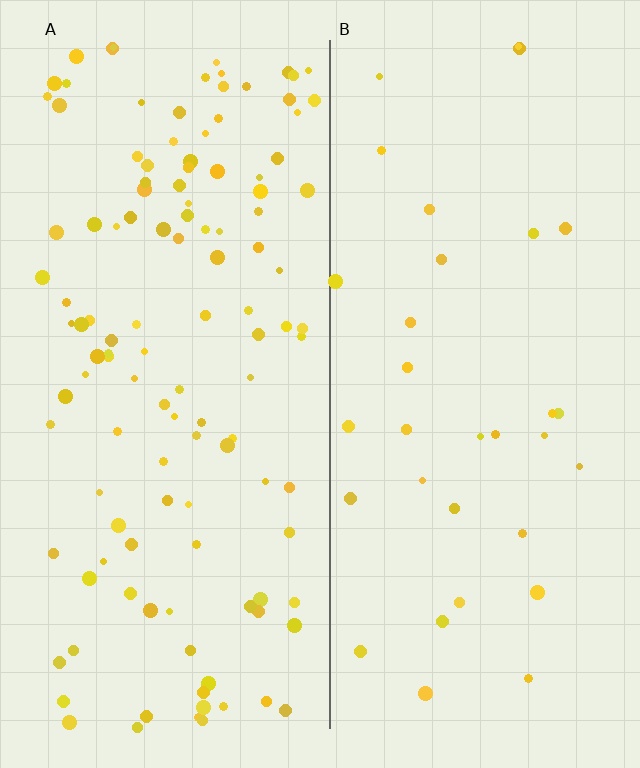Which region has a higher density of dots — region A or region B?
A (the left).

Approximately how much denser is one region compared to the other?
Approximately 3.7× — region A over region B.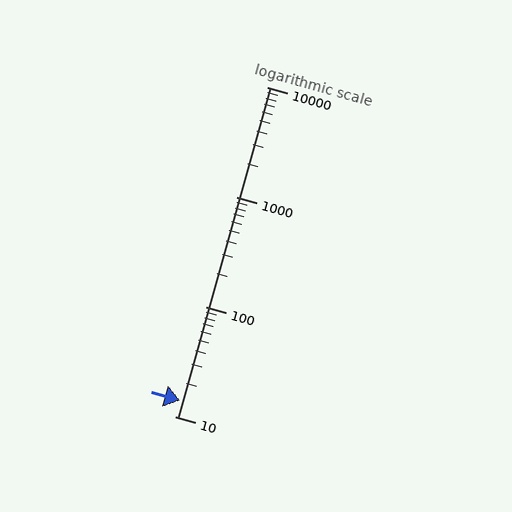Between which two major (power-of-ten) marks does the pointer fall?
The pointer is between 10 and 100.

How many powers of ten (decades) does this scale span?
The scale spans 3 decades, from 10 to 10000.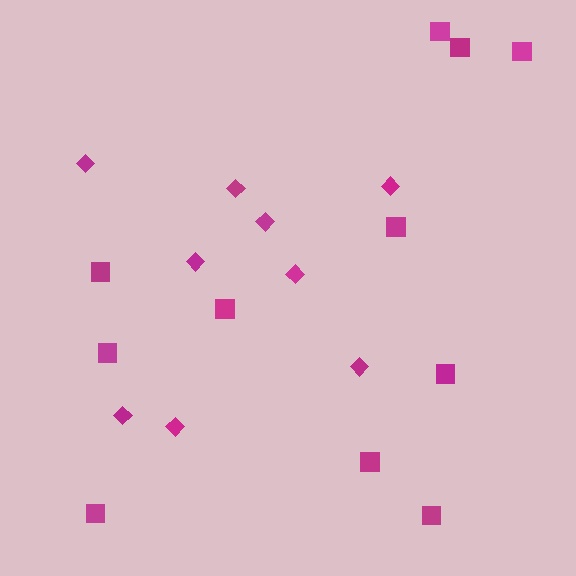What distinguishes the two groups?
There are 2 groups: one group of squares (11) and one group of diamonds (9).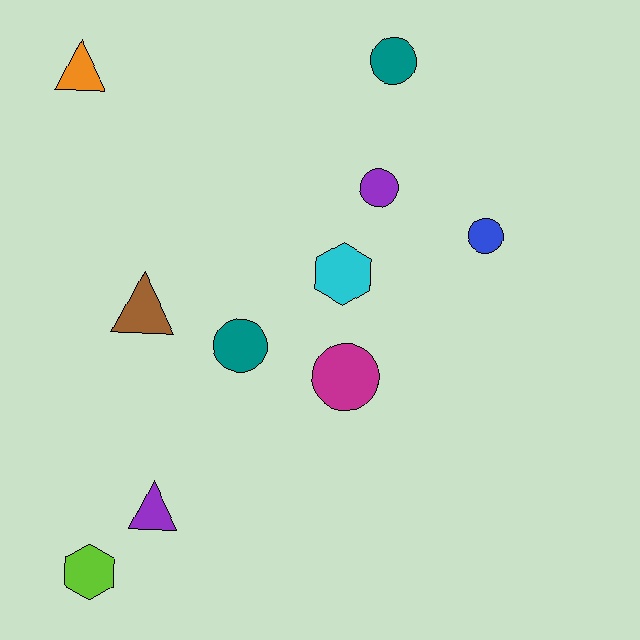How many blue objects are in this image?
There is 1 blue object.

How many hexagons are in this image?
There are 2 hexagons.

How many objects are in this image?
There are 10 objects.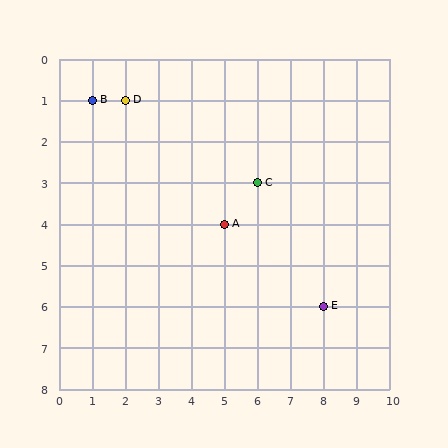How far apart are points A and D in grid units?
Points A and D are 3 columns and 3 rows apart (about 4.2 grid units diagonally).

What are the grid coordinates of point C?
Point C is at grid coordinates (6, 3).